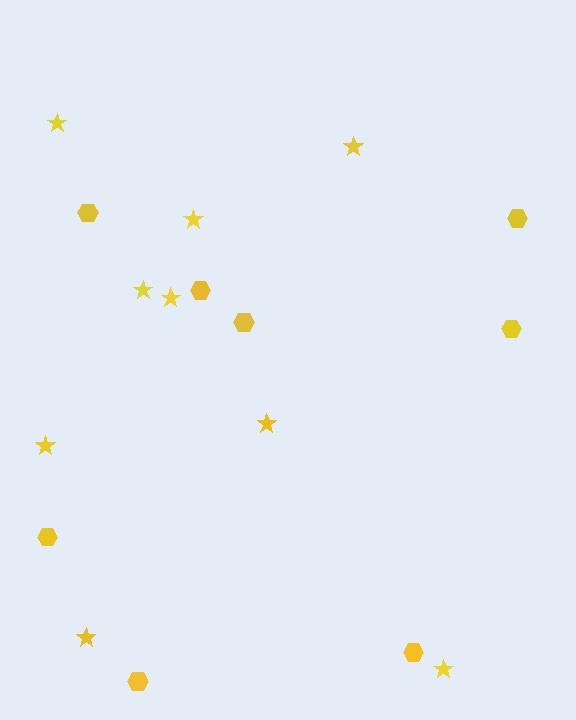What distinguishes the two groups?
There are 2 groups: one group of hexagons (8) and one group of stars (9).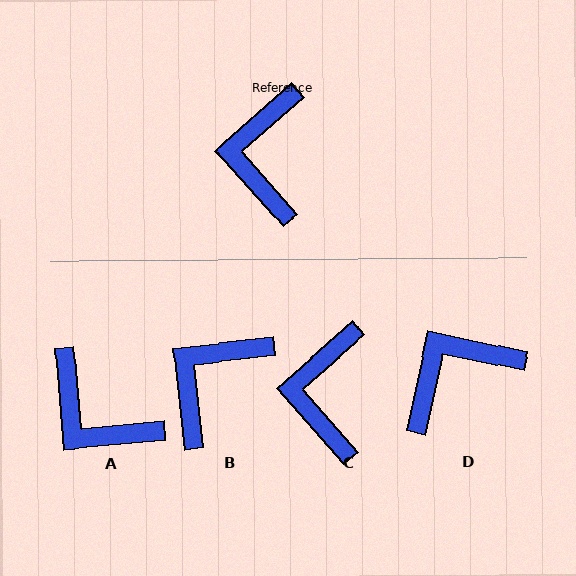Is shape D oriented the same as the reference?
No, it is off by about 54 degrees.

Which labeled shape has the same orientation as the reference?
C.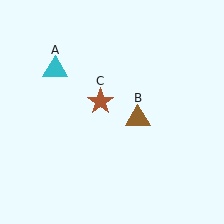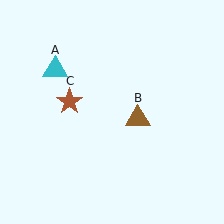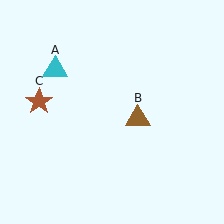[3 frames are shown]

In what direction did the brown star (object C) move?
The brown star (object C) moved left.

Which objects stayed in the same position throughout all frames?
Cyan triangle (object A) and brown triangle (object B) remained stationary.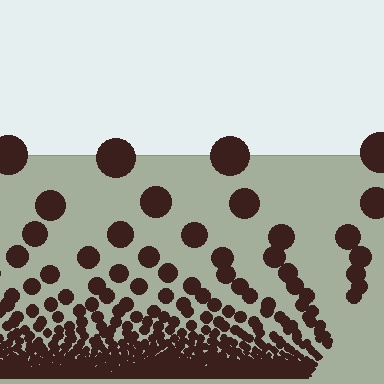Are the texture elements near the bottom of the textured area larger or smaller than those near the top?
Smaller. The gradient is inverted — elements near the bottom are smaller and denser.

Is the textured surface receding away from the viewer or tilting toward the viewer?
The surface appears to tilt toward the viewer. Texture elements get larger and sparser toward the top.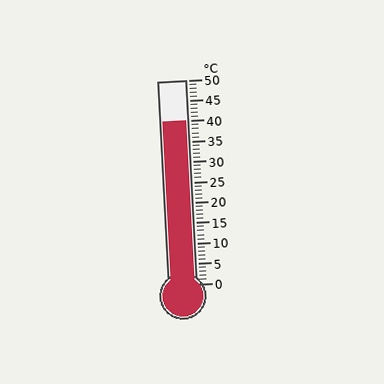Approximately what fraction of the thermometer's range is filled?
The thermometer is filled to approximately 80% of its range.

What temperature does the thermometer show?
The thermometer shows approximately 40°C.